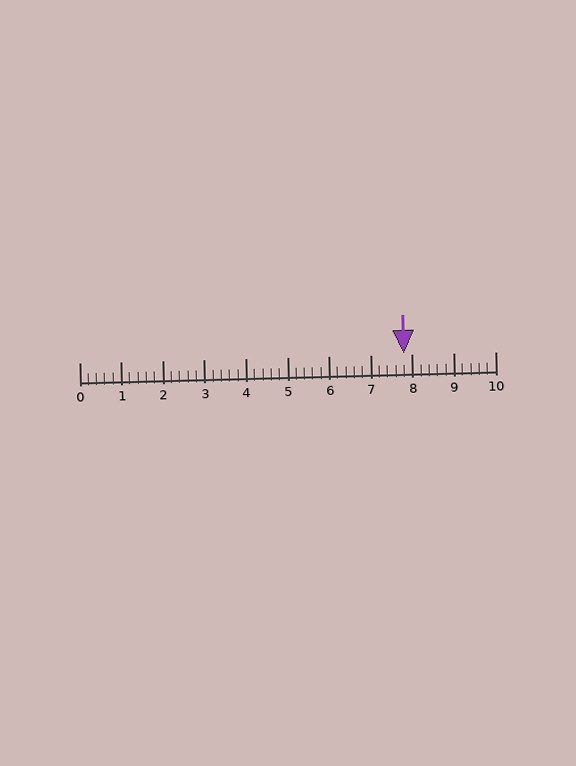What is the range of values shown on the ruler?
The ruler shows values from 0 to 10.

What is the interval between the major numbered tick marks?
The major tick marks are spaced 1 units apart.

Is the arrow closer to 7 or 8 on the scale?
The arrow is closer to 8.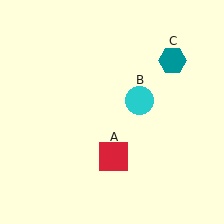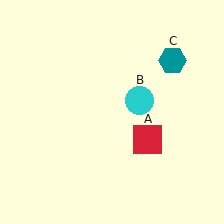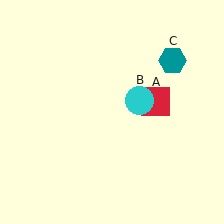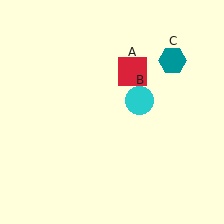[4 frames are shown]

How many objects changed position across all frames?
1 object changed position: red square (object A).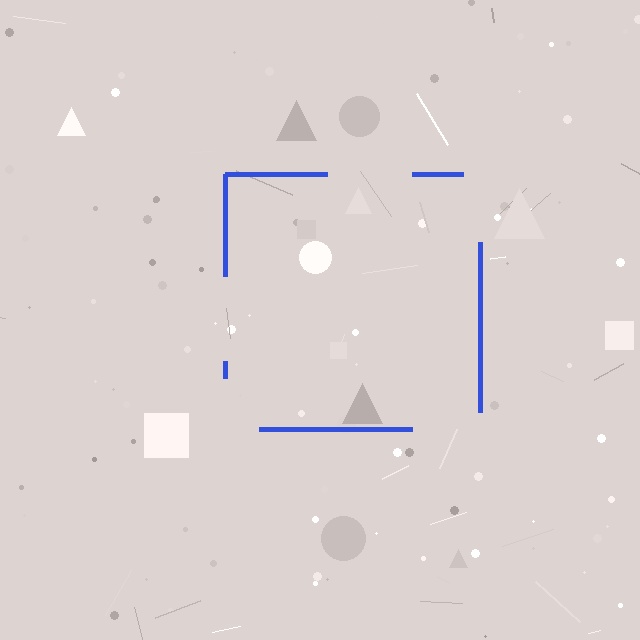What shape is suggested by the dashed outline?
The dashed outline suggests a square.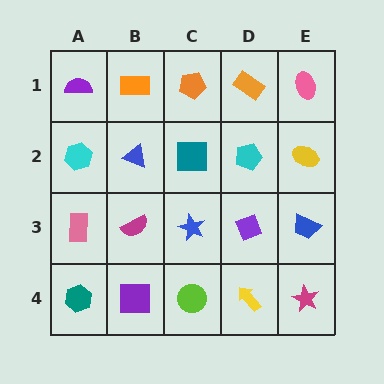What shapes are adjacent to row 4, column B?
A magenta semicircle (row 3, column B), a teal hexagon (row 4, column A), a lime circle (row 4, column C).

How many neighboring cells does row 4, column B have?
3.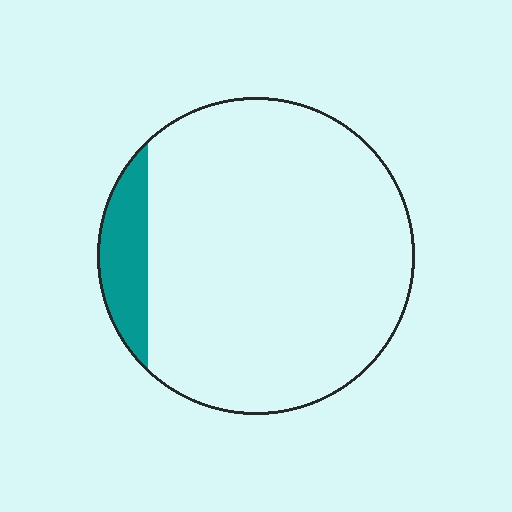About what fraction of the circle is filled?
About one tenth (1/10).